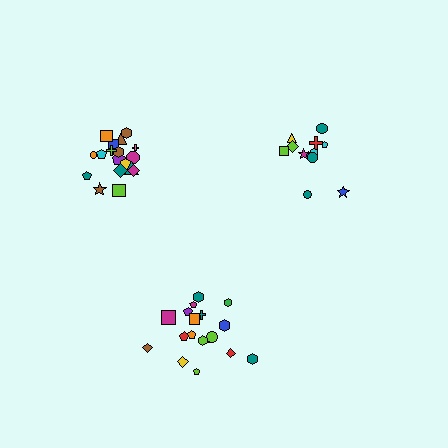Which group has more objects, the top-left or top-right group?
The top-left group.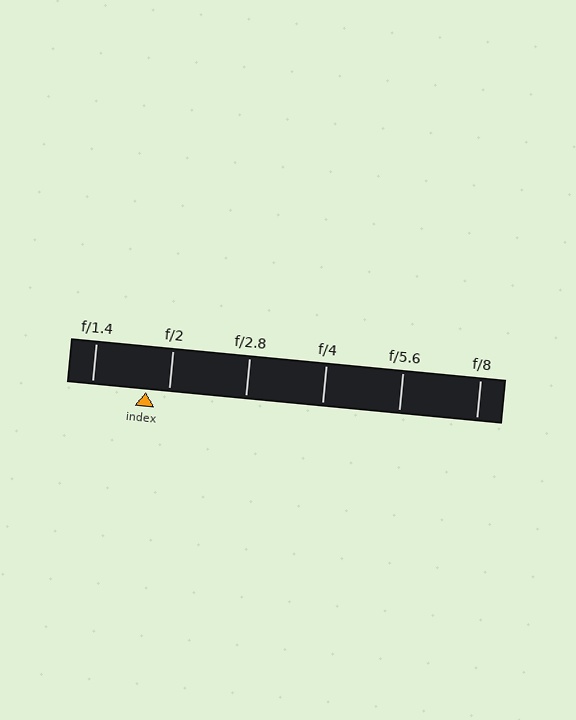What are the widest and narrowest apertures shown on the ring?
The widest aperture shown is f/1.4 and the narrowest is f/8.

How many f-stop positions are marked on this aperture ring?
There are 6 f-stop positions marked.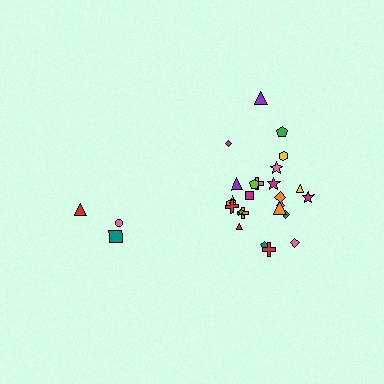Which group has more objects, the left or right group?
The right group.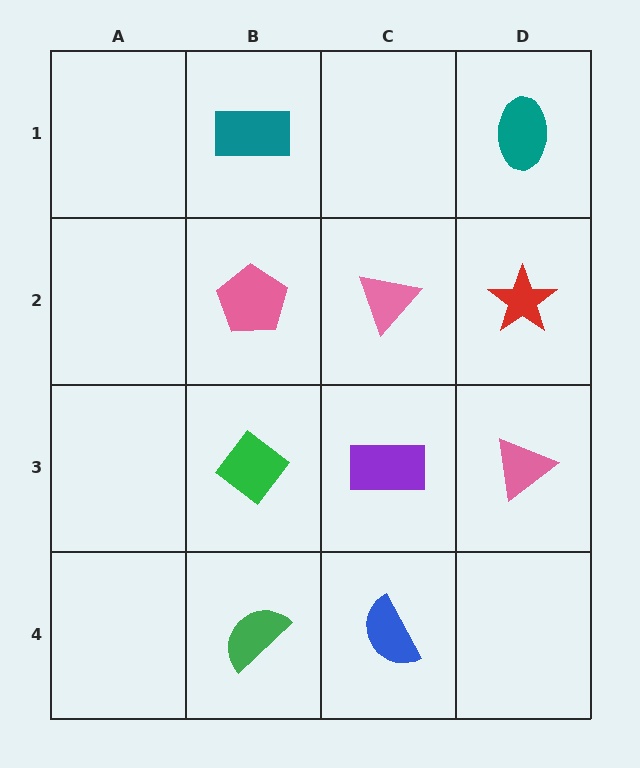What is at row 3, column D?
A pink triangle.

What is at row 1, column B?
A teal rectangle.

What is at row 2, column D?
A red star.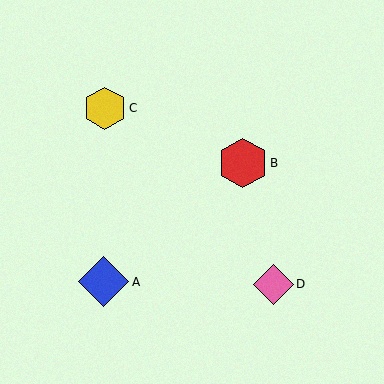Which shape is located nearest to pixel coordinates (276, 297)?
The pink diamond (labeled D) at (274, 284) is nearest to that location.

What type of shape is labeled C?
Shape C is a yellow hexagon.